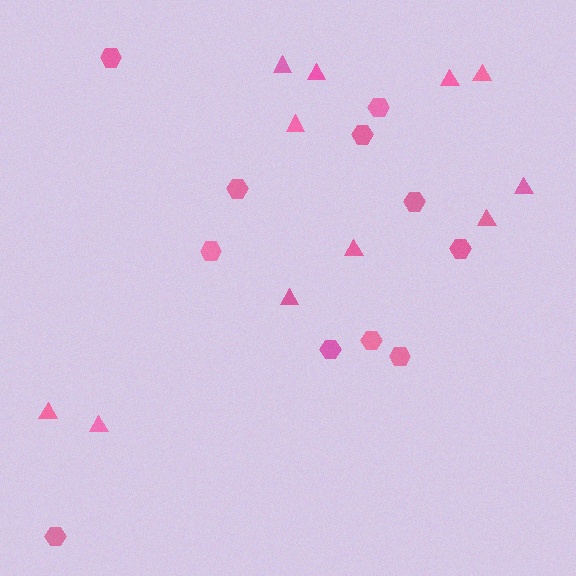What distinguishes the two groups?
There are 2 groups: one group of triangles (11) and one group of hexagons (11).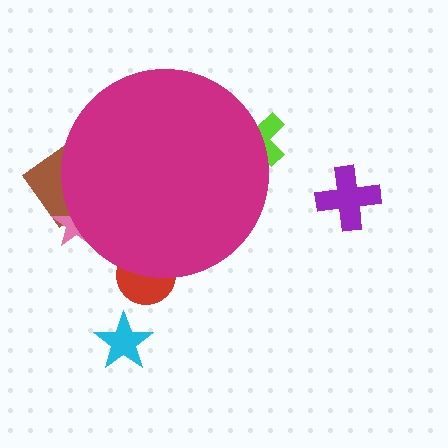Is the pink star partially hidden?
Yes, the pink star is partially hidden behind the magenta circle.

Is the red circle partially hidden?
Yes, the red circle is partially hidden behind the magenta circle.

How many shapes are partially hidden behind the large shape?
4 shapes are partially hidden.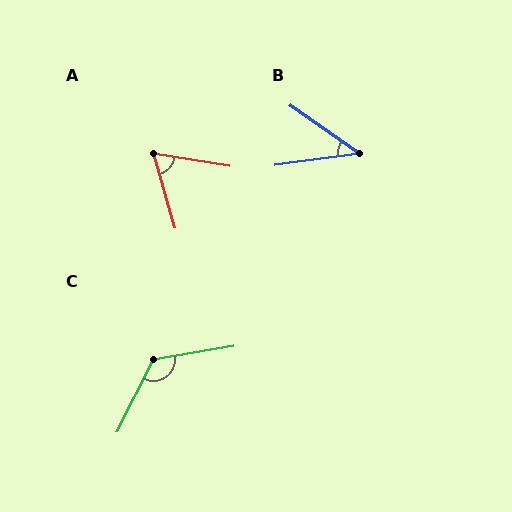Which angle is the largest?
C, at approximately 127 degrees.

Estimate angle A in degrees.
Approximately 64 degrees.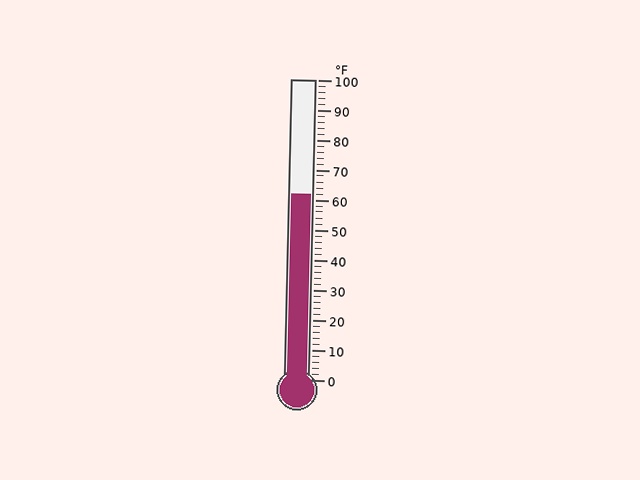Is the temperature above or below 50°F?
The temperature is above 50°F.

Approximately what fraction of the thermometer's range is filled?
The thermometer is filled to approximately 60% of its range.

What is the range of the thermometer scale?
The thermometer scale ranges from 0°F to 100°F.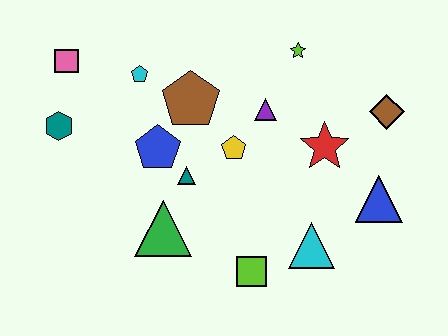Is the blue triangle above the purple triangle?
No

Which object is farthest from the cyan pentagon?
The blue triangle is farthest from the cyan pentagon.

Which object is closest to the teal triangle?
The blue pentagon is closest to the teal triangle.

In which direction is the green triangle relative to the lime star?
The green triangle is below the lime star.